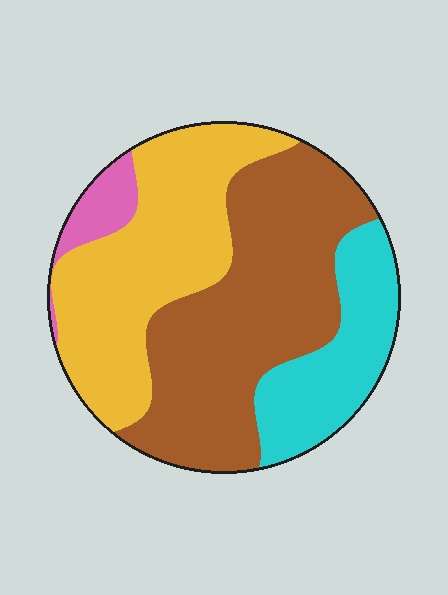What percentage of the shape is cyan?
Cyan takes up about one sixth (1/6) of the shape.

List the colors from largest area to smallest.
From largest to smallest: brown, yellow, cyan, pink.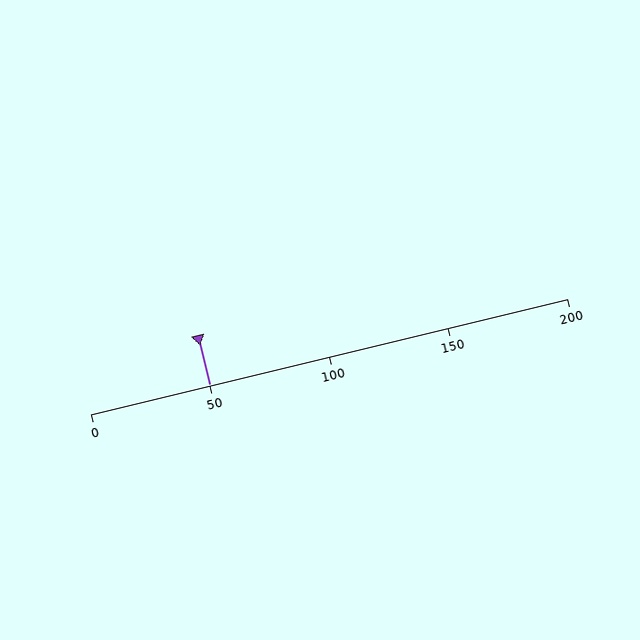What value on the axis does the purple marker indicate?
The marker indicates approximately 50.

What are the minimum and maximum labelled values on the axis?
The axis runs from 0 to 200.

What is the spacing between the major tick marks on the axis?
The major ticks are spaced 50 apart.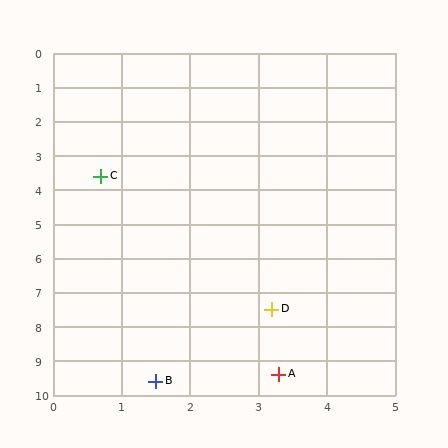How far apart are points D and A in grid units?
Points D and A are about 1.9 grid units apart.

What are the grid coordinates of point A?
Point A is at approximately (3.3, 9.4).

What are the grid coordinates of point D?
Point D is at approximately (3.2, 7.5).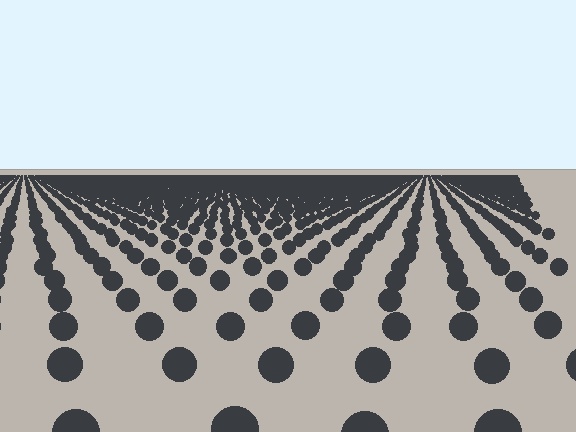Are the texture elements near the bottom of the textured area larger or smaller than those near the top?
Larger. Near the bottom, elements are closer to the viewer and appear at a bigger on-screen size.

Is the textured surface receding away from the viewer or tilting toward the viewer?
The surface is receding away from the viewer. Texture elements get smaller and denser toward the top.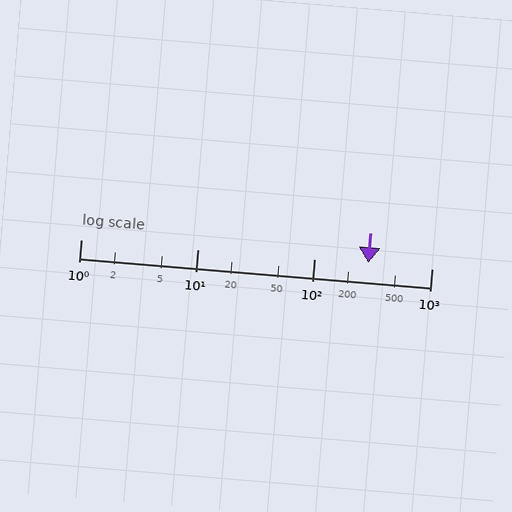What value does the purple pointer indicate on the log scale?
The pointer indicates approximately 290.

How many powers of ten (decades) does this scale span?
The scale spans 3 decades, from 1 to 1000.